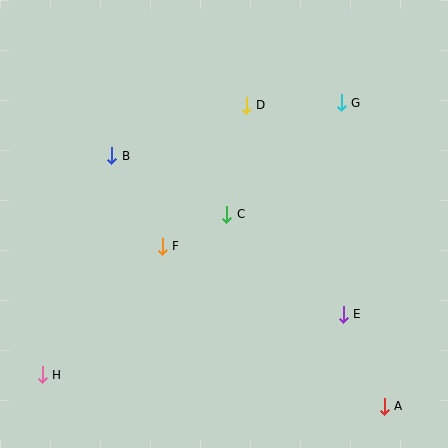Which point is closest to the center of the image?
Point C at (227, 214) is closest to the center.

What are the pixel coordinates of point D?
Point D is at (246, 105).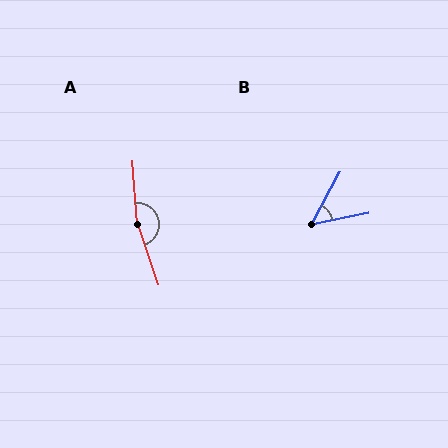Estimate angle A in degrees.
Approximately 165 degrees.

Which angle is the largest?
A, at approximately 165 degrees.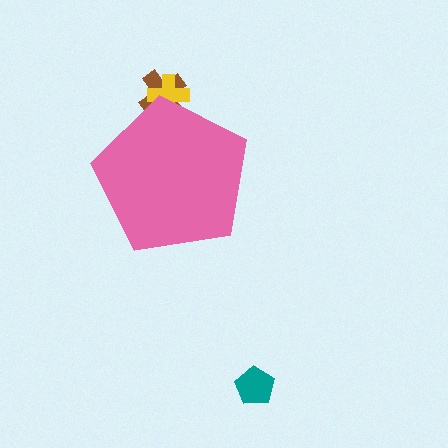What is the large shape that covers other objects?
A pink pentagon.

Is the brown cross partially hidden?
Yes, the brown cross is partially hidden behind the pink pentagon.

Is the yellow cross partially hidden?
Yes, the yellow cross is partially hidden behind the pink pentagon.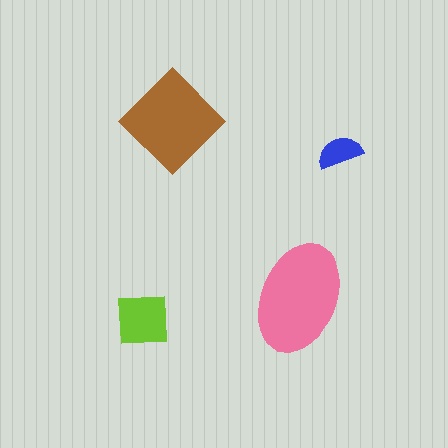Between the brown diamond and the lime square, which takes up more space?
The brown diamond.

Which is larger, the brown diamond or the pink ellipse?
The pink ellipse.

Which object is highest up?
The brown diamond is topmost.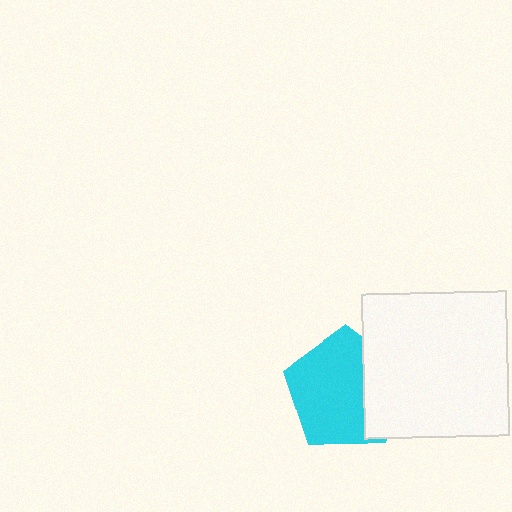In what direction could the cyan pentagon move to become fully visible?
The cyan pentagon could move left. That would shift it out from behind the white square entirely.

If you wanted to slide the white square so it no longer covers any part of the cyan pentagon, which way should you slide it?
Slide it right — that is the most direct way to separate the two shapes.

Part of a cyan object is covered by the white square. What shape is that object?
It is a pentagon.